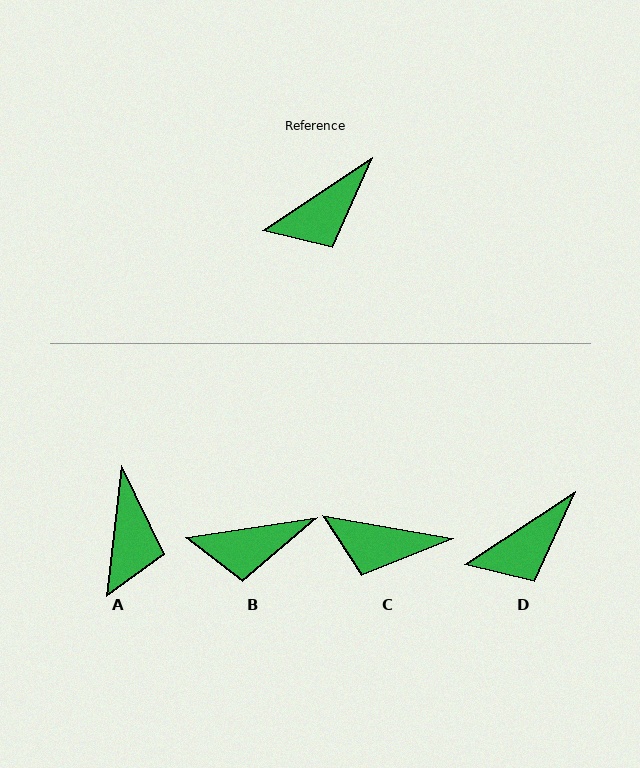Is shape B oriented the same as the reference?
No, it is off by about 25 degrees.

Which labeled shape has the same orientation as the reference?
D.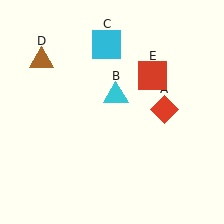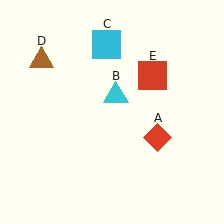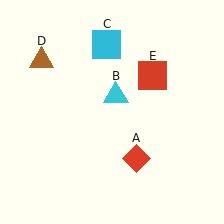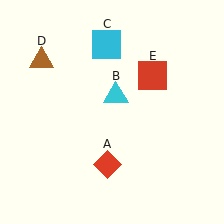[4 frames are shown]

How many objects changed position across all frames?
1 object changed position: red diamond (object A).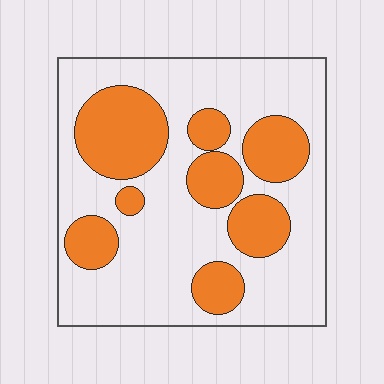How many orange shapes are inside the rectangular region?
8.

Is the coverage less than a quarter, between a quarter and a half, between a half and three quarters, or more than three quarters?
Between a quarter and a half.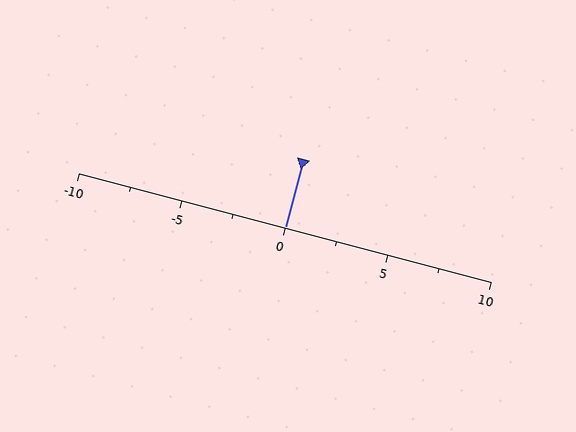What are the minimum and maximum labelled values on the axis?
The axis runs from -10 to 10.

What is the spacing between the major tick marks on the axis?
The major ticks are spaced 5 apart.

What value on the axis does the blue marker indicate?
The marker indicates approximately 0.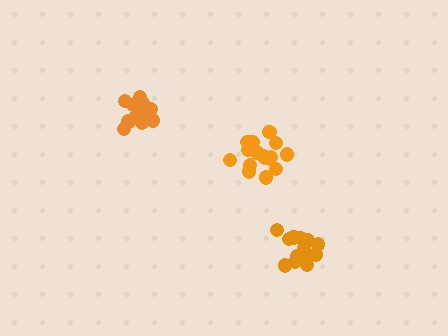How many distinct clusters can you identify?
There are 3 distinct clusters.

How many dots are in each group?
Group 1: 14 dots, Group 2: 14 dots, Group 3: 17 dots (45 total).